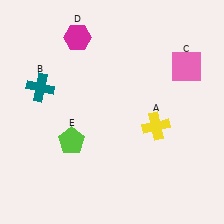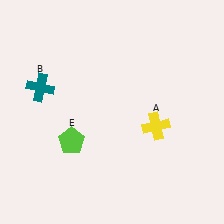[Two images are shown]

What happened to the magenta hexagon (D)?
The magenta hexagon (D) was removed in Image 2. It was in the top-left area of Image 1.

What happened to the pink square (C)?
The pink square (C) was removed in Image 2. It was in the top-right area of Image 1.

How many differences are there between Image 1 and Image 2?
There are 2 differences between the two images.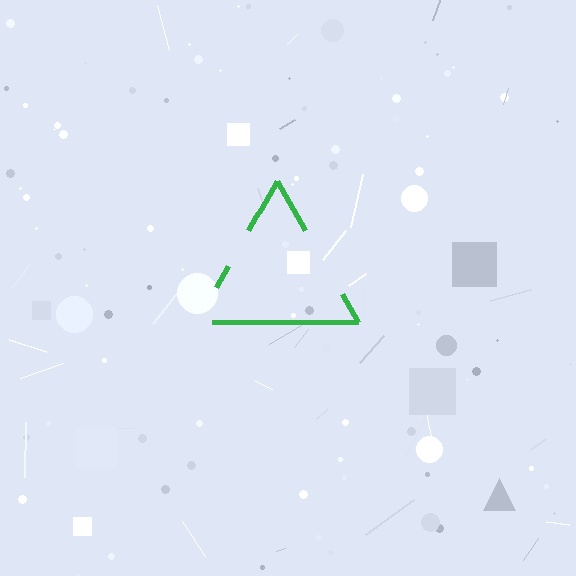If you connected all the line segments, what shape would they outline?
They would outline a triangle.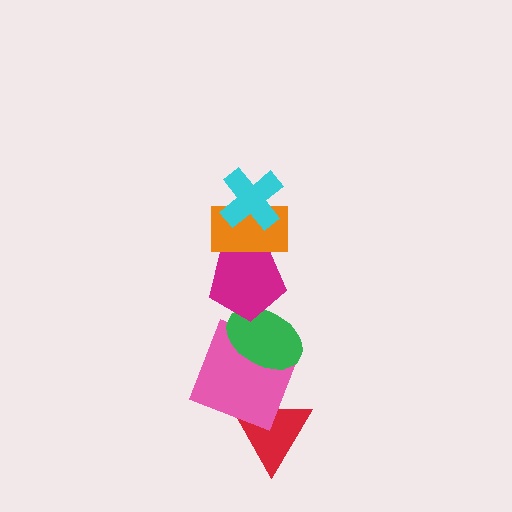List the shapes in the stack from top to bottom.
From top to bottom: the cyan cross, the orange rectangle, the magenta pentagon, the green ellipse, the pink square, the red triangle.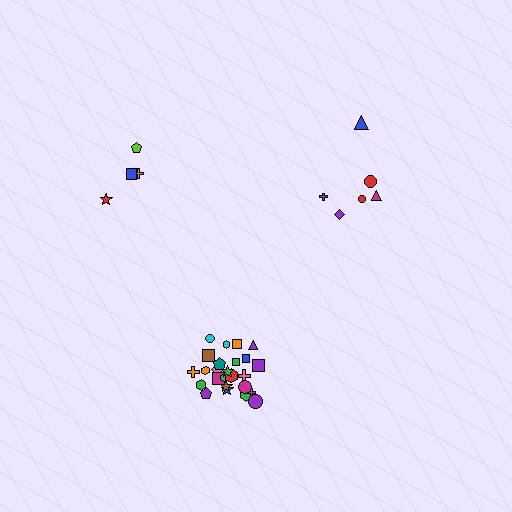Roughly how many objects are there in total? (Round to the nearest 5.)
Roughly 35 objects in total.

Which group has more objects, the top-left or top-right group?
The top-right group.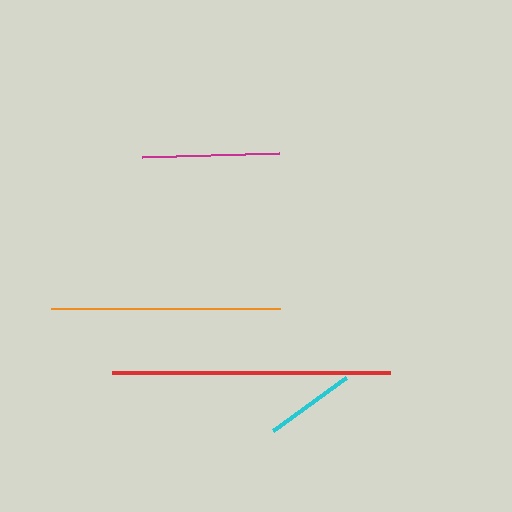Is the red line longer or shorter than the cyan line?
The red line is longer than the cyan line.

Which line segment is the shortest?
The cyan line is the shortest at approximately 90 pixels.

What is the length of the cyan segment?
The cyan segment is approximately 90 pixels long.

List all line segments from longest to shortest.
From longest to shortest: red, orange, magenta, cyan.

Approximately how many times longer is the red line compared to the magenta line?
The red line is approximately 2.0 times the length of the magenta line.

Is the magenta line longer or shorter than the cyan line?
The magenta line is longer than the cyan line.